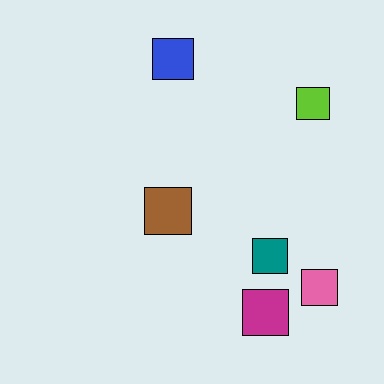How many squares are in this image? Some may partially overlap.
There are 6 squares.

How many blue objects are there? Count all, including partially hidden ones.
There is 1 blue object.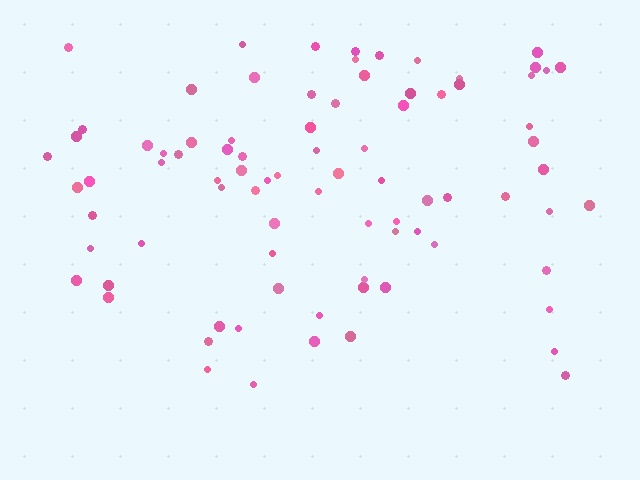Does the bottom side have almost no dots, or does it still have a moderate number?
Still a moderate number, just noticeably fewer than the top.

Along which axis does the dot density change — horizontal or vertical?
Vertical.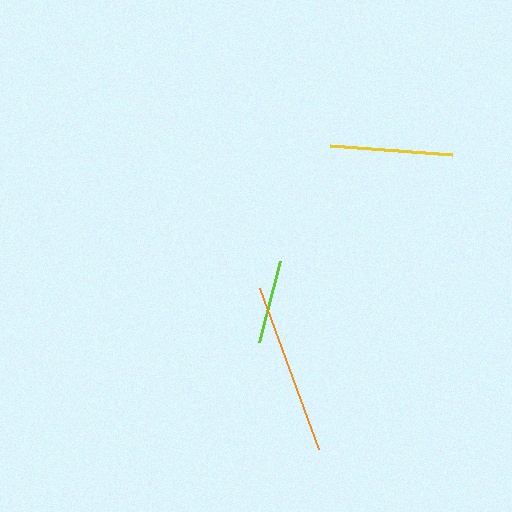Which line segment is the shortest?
The lime line is the shortest at approximately 84 pixels.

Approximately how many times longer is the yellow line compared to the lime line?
The yellow line is approximately 1.5 times the length of the lime line.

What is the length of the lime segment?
The lime segment is approximately 84 pixels long.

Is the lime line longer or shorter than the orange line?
The orange line is longer than the lime line.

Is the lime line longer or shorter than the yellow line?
The yellow line is longer than the lime line.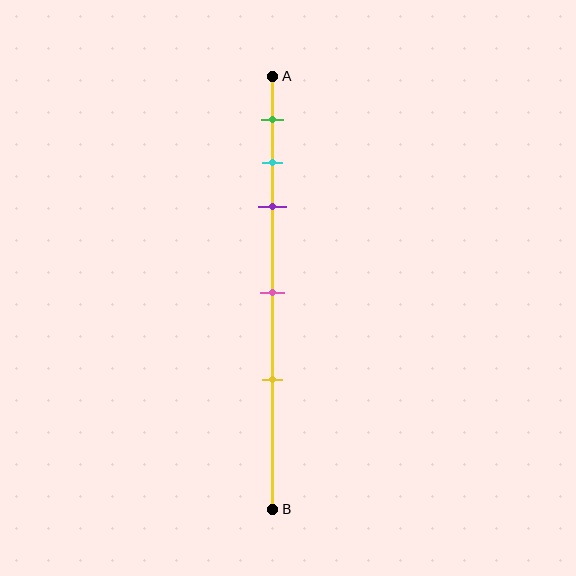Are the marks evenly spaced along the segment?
No, the marks are not evenly spaced.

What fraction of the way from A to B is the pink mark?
The pink mark is approximately 50% (0.5) of the way from A to B.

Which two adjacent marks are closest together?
The cyan and purple marks are the closest adjacent pair.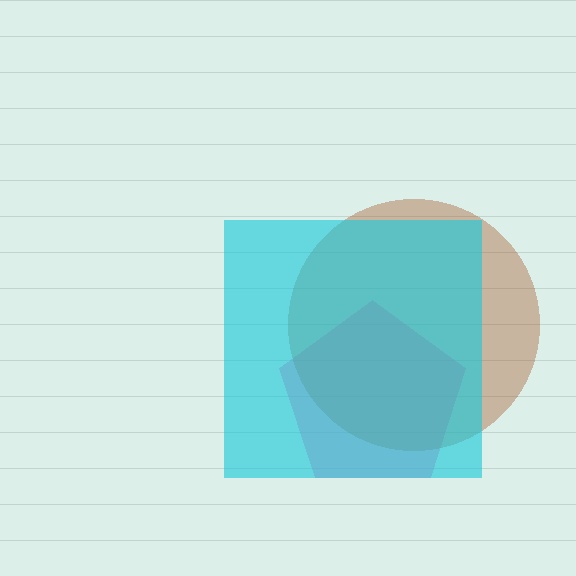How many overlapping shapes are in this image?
There are 3 overlapping shapes in the image.